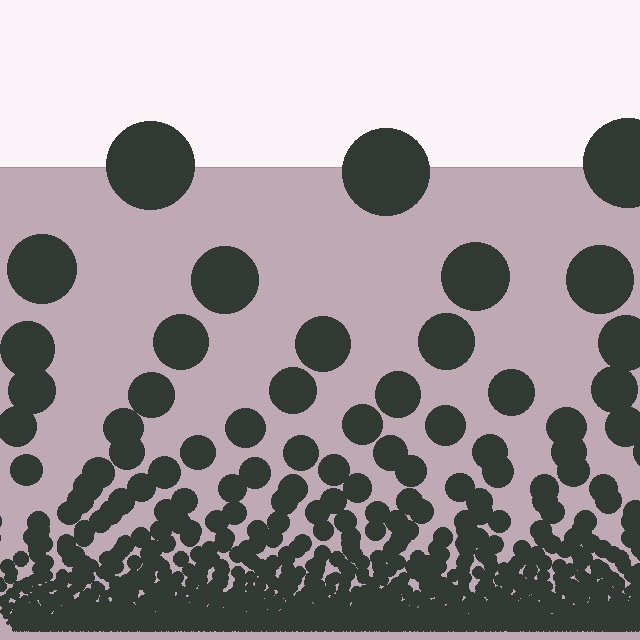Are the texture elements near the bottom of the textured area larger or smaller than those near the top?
Smaller. The gradient is inverted — elements near the bottom are smaller and denser.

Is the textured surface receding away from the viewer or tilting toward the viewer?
The surface appears to tilt toward the viewer. Texture elements get larger and sparser toward the top.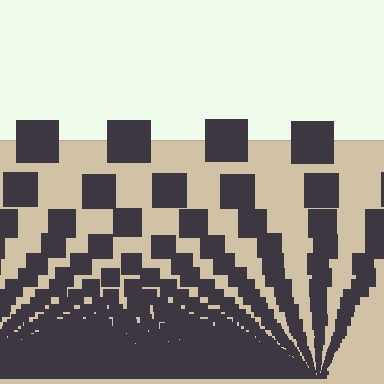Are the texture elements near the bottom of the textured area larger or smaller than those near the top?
Smaller. The gradient is inverted — elements near the bottom are smaller and denser.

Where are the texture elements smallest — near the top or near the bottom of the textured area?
Near the bottom.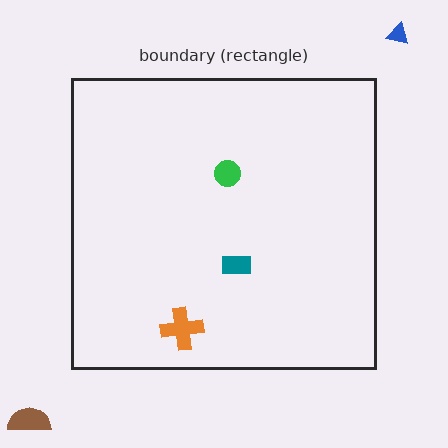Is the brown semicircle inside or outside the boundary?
Outside.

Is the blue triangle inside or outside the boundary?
Outside.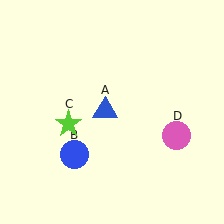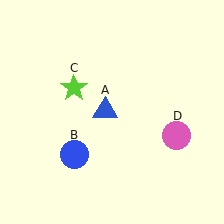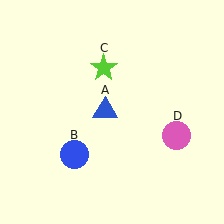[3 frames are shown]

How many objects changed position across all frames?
1 object changed position: lime star (object C).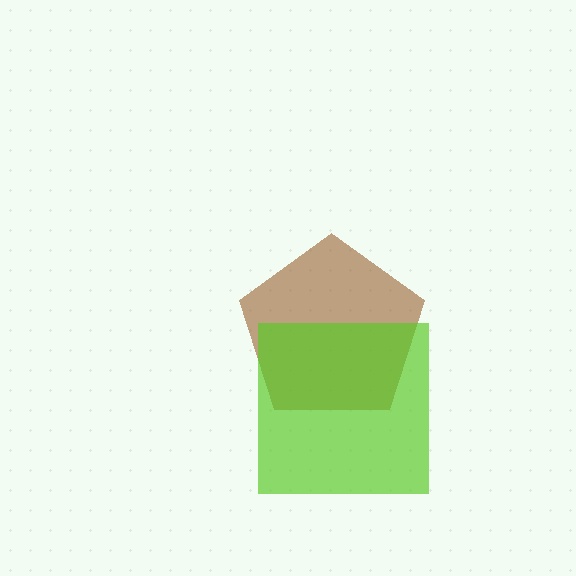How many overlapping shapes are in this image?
There are 2 overlapping shapes in the image.